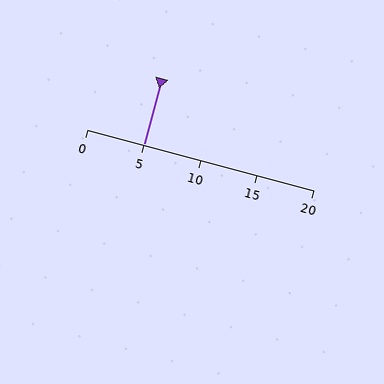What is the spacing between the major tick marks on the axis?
The major ticks are spaced 5 apart.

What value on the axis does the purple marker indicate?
The marker indicates approximately 5.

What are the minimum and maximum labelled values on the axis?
The axis runs from 0 to 20.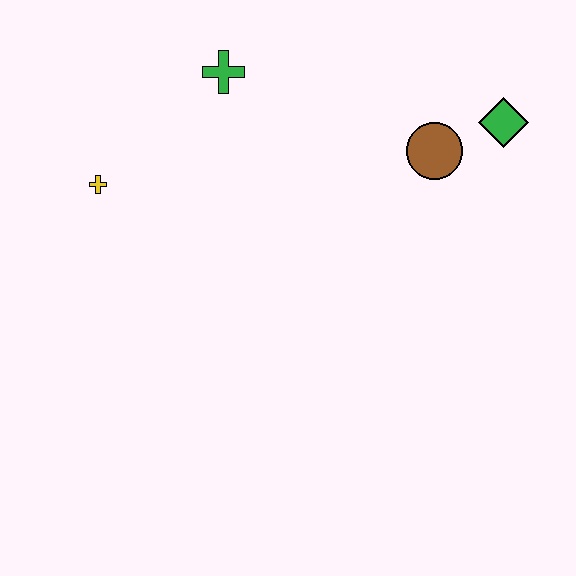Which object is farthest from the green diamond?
The yellow cross is farthest from the green diamond.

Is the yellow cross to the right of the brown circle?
No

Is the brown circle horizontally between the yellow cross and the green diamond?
Yes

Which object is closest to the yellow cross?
The green cross is closest to the yellow cross.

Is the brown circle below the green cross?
Yes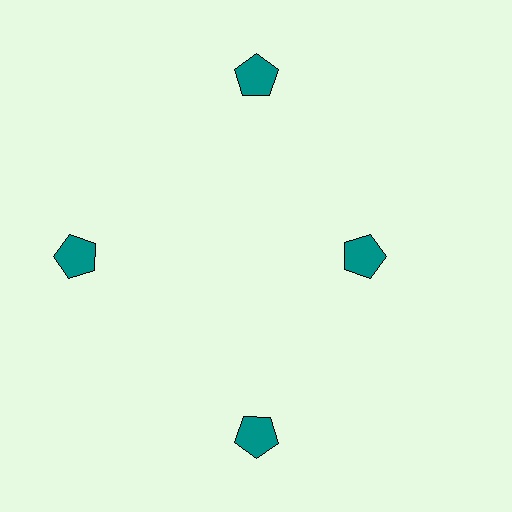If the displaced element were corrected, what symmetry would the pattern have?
It would have 4-fold rotational symmetry — the pattern would map onto itself every 90 degrees.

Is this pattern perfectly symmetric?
No. The 4 teal pentagons are arranged in a ring, but one element near the 3 o'clock position is pulled inward toward the center, breaking the 4-fold rotational symmetry.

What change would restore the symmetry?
The symmetry would be restored by moving it outward, back onto the ring so that all 4 pentagons sit at equal angles and equal distance from the center.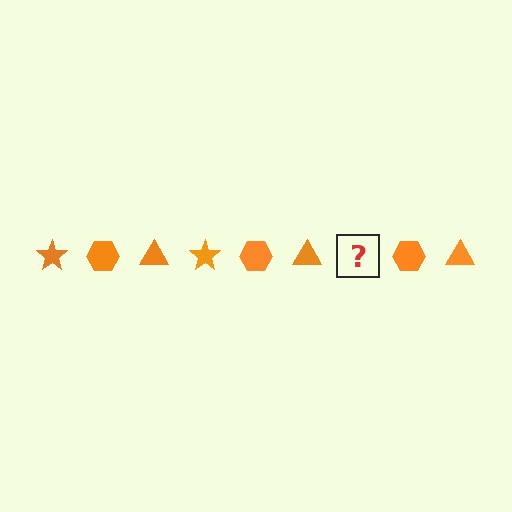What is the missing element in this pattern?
The missing element is an orange star.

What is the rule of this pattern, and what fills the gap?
The rule is that the pattern cycles through star, hexagon, triangle shapes in orange. The gap should be filled with an orange star.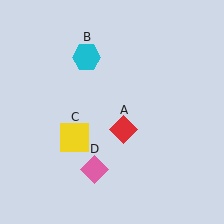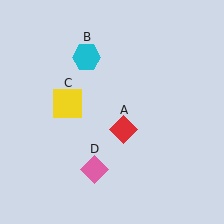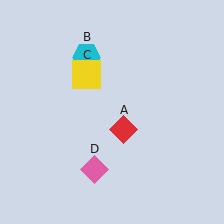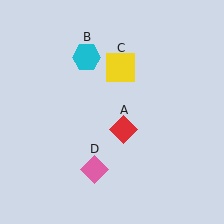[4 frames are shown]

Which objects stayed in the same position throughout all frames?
Red diamond (object A) and cyan hexagon (object B) and pink diamond (object D) remained stationary.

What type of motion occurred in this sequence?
The yellow square (object C) rotated clockwise around the center of the scene.